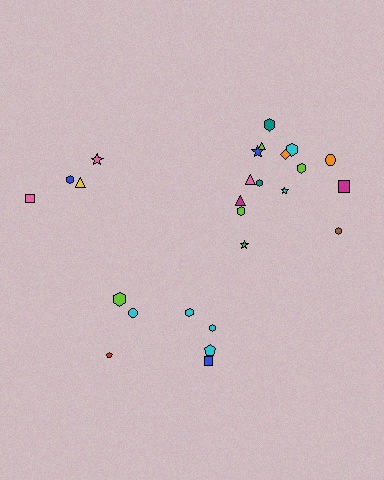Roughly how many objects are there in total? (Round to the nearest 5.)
Roughly 25 objects in total.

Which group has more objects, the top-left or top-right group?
The top-right group.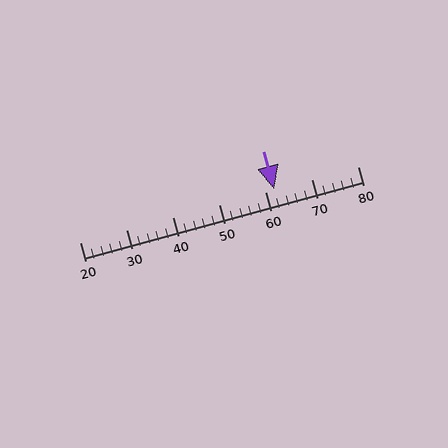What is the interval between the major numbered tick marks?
The major tick marks are spaced 10 units apart.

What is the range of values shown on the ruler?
The ruler shows values from 20 to 80.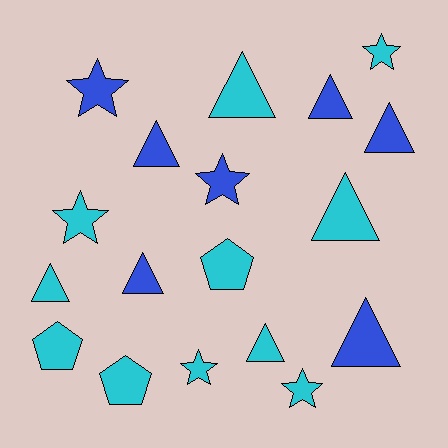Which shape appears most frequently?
Triangle, with 9 objects.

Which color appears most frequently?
Cyan, with 11 objects.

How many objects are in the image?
There are 18 objects.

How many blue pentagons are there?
There are no blue pentagons.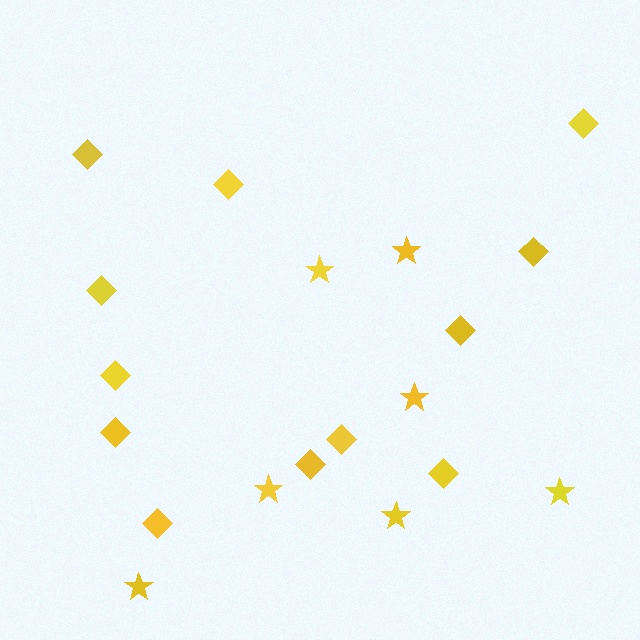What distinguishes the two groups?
There are 2 groups: one group of diamonds (12) and one group of stars (7).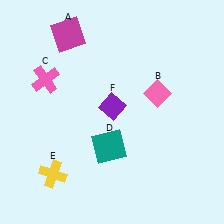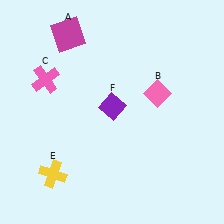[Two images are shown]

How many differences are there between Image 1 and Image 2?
There is 1 difference between the two images.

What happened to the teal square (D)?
The teal square (D) was removed in Image 2. It was in the bottom-left area of Image 1.